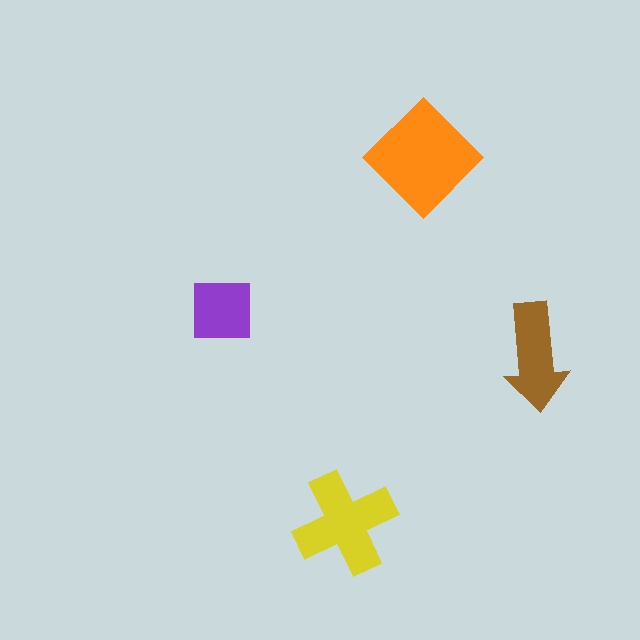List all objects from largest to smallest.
The orange diamond, the yellow cross, the brown arrow, the purple square.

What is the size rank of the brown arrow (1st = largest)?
3rd.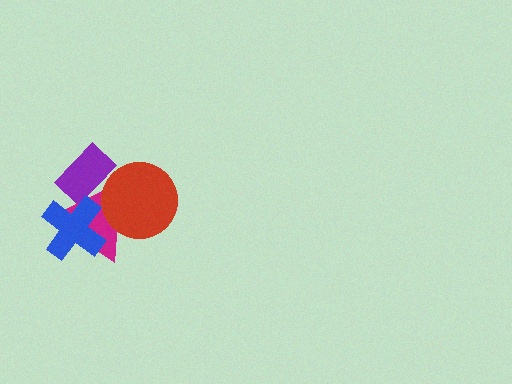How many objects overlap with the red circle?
1 object overlaps with the red circle.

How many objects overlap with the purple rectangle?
1 object overlaps with the purple rectangle.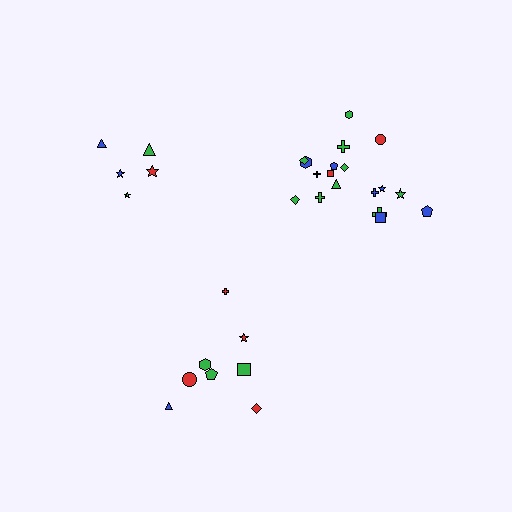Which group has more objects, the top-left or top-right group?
The top-right group.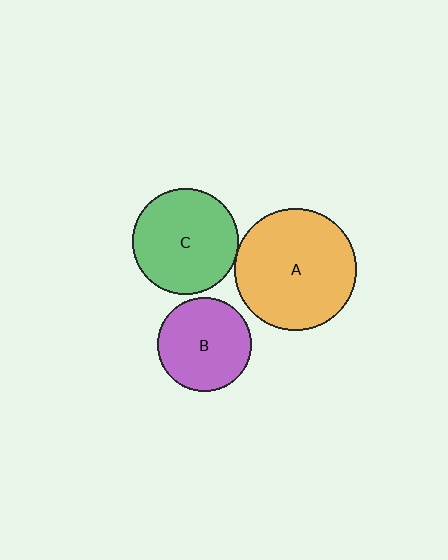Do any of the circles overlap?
No, none of the circles overlap.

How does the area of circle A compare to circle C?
Approximately 1.3 times.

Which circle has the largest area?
Circle A (orange).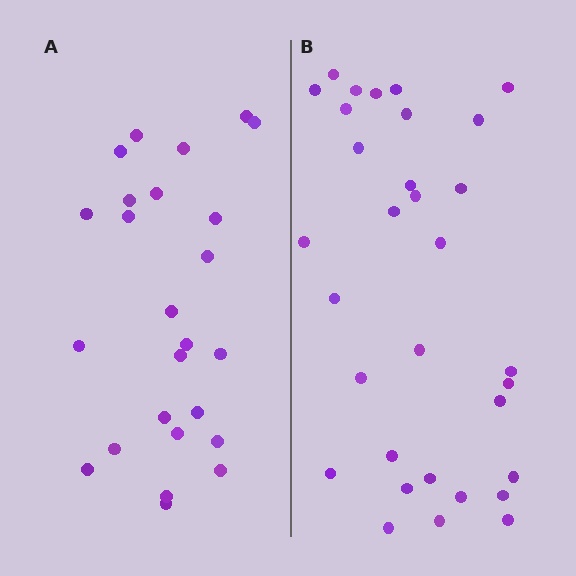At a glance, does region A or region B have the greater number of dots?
Region B (the right region) has more dots.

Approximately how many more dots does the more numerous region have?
Region B has roughly 8 or so more dots than region A.